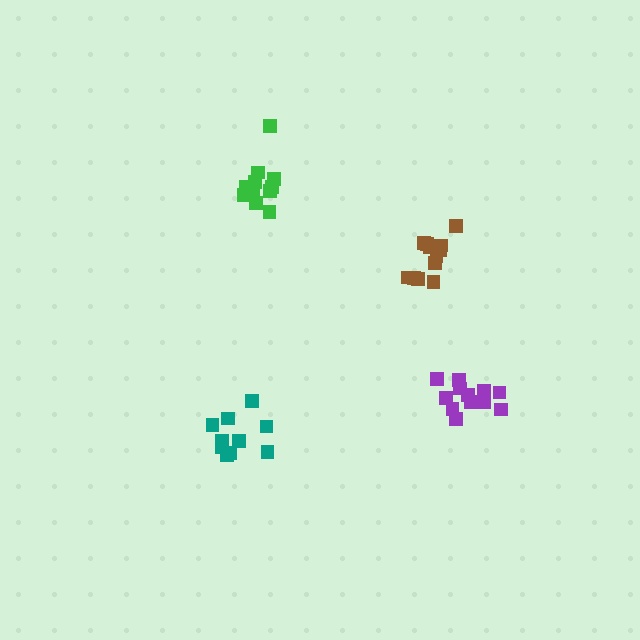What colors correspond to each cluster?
The clusters are colored: purple, brown, teal, green.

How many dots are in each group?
Group 1: 12 dots, Group 2: 13 dots, Group 3: 10 dots, Group 4: 11 dots (46 total).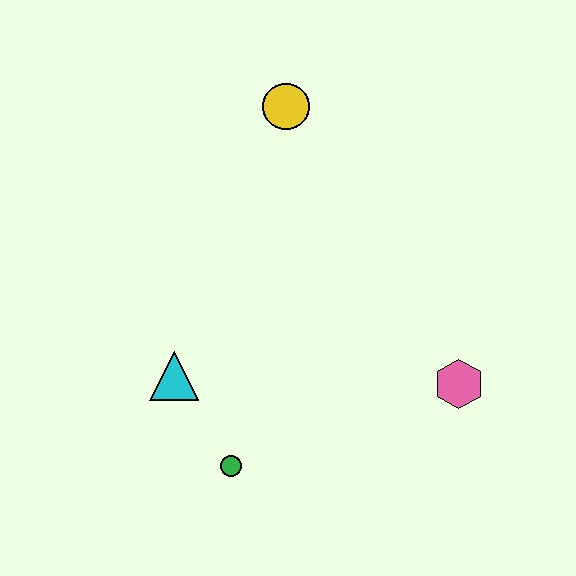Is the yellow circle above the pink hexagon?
Yes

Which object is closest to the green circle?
The cyan triangle is closest to the green circle.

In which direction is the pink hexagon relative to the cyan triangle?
The pink hexagon is to the right of the cyan triangle.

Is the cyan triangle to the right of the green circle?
No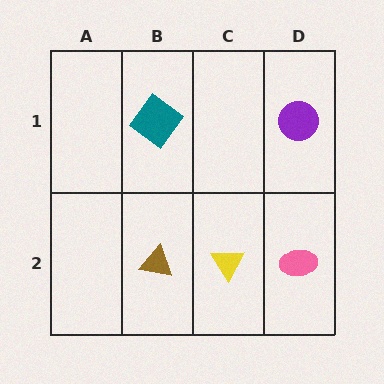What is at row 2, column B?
A brown triangle.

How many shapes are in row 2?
3 shapes.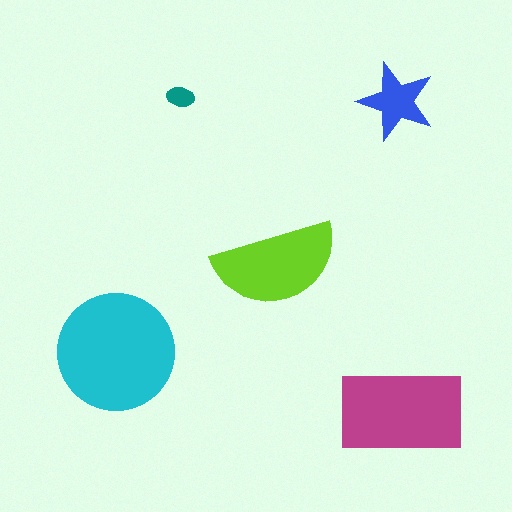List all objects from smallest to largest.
The teal ellipse, the blue star, the lime semicircle, the magenta rectangle, the cyan circle.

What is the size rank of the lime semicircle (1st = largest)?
3rd.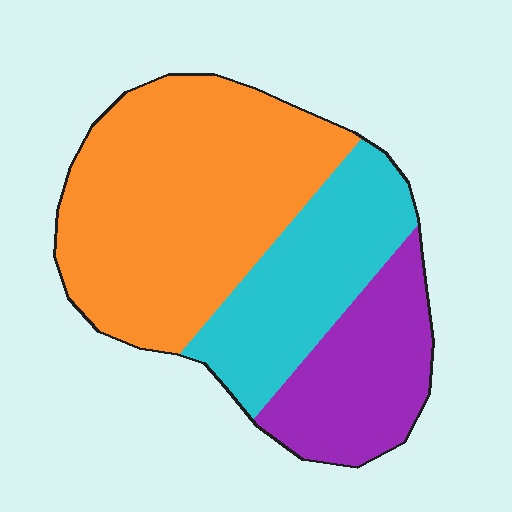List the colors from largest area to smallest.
From largest to smallest: orange, cyan, purple.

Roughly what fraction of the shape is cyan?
Cyan takes up between a quarter and a half of the shape.